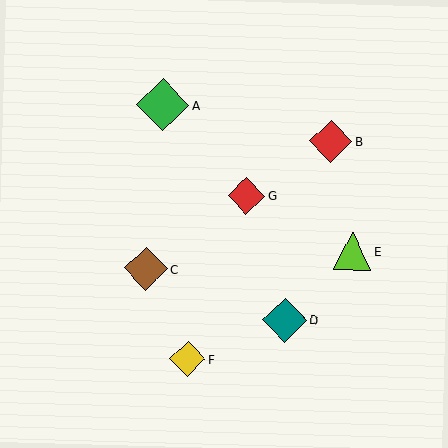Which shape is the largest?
The green diamond (labeled A) is the largest.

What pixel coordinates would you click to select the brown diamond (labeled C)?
Click at (146, 269) to select the brown diamond C.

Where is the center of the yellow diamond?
The center of the yellow diamond is at (187, 359).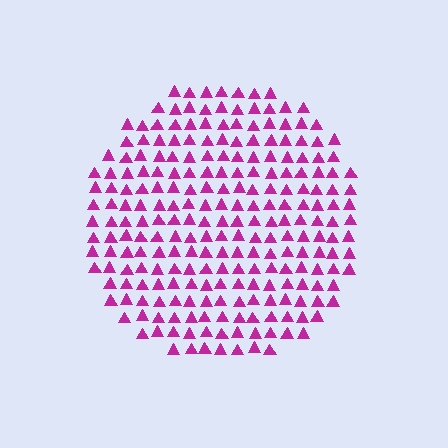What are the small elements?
The small elements are triangles.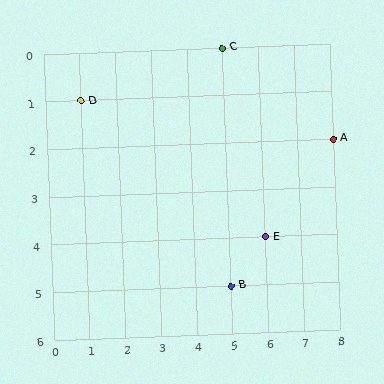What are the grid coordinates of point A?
Point A is at grid coordinates (8, 2).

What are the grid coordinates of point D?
Point D is at grid coordinates (1, 1).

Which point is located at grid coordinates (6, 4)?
Point E is at (6, 4).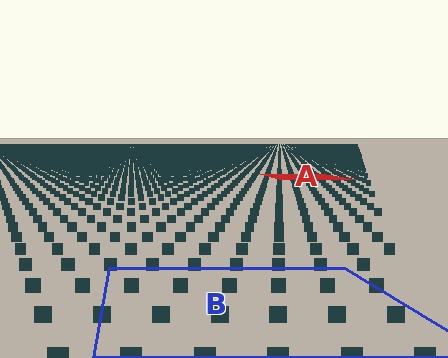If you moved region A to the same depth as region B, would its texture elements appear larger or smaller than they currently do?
They would appear larger. At a closer depth, the same texture elements are projected at a bigger on-screen size.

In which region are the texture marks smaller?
The texture marks are smaller in region A, because it is farther away.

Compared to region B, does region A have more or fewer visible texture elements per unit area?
Region A has more texture elements per unit area — they are packed more densely because it is farther away.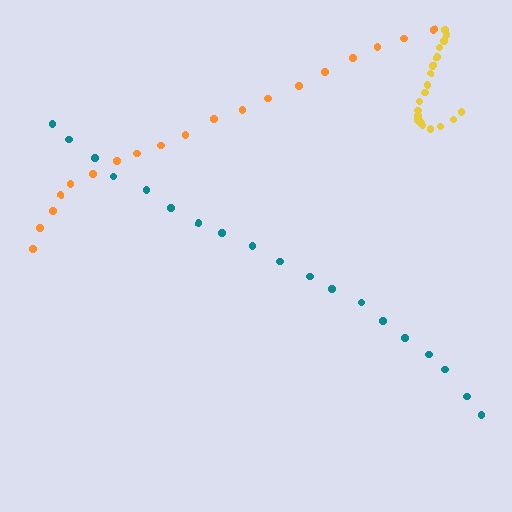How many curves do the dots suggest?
There are 3 distinct paths.